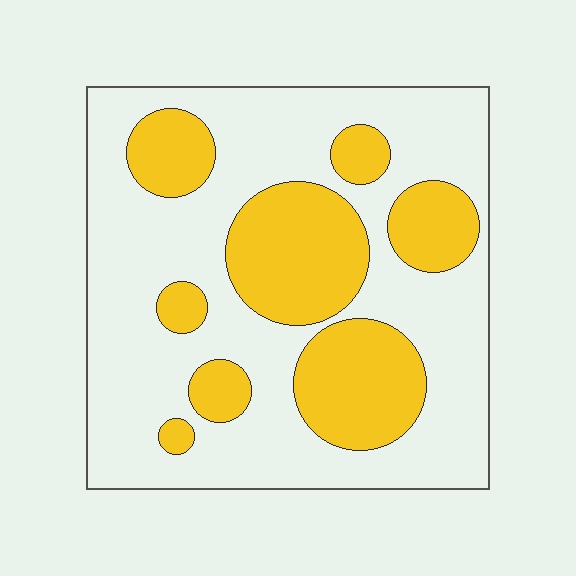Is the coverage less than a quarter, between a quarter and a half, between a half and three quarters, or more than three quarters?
Between a quarter and a half.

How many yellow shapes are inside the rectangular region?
8.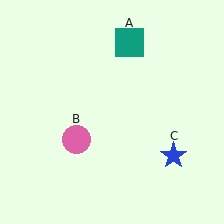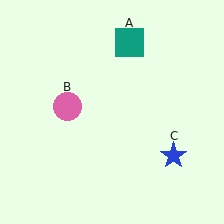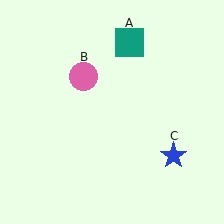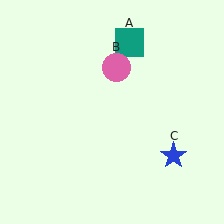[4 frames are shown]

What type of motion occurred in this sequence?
The pink circle (object B) rotated clockwise around the center of the scene.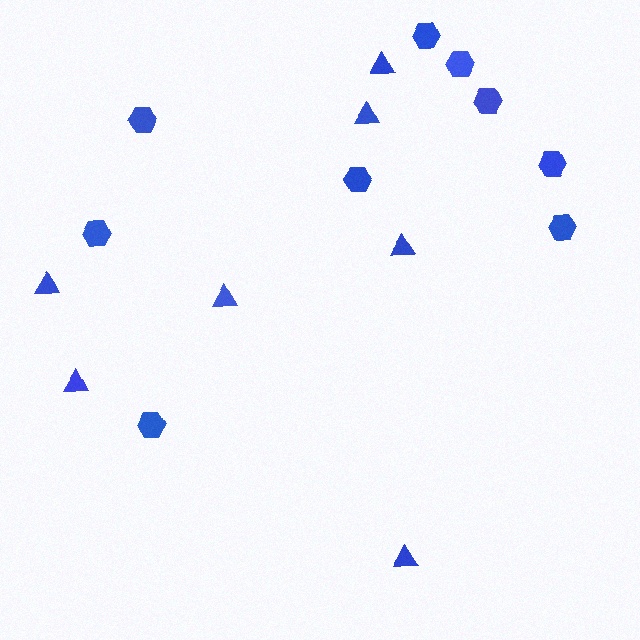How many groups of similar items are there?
There are 2 groups: one group of triangles (7) and one group of hexagons (9).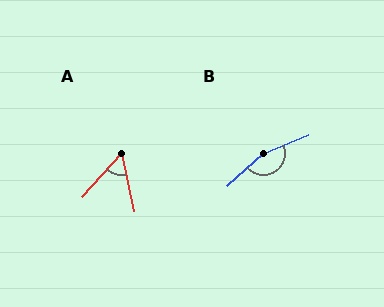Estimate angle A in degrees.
Approximately 54 degrees.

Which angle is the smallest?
A, at approximately 54 degrees.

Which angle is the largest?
B, at approximately 160 degrees.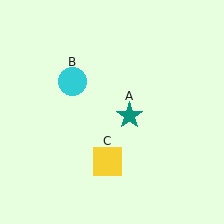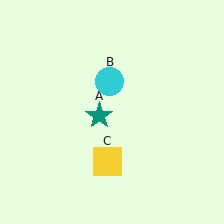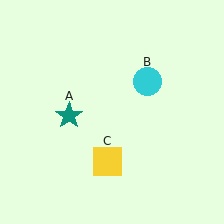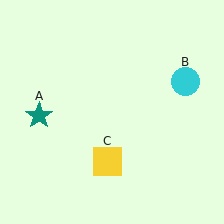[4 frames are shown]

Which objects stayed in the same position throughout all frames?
Yellow square (object C) remained stationary.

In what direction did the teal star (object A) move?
The teal star (object A) moved left.